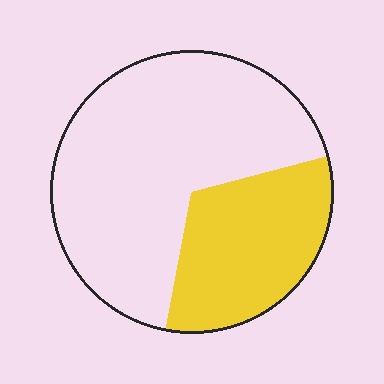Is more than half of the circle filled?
No.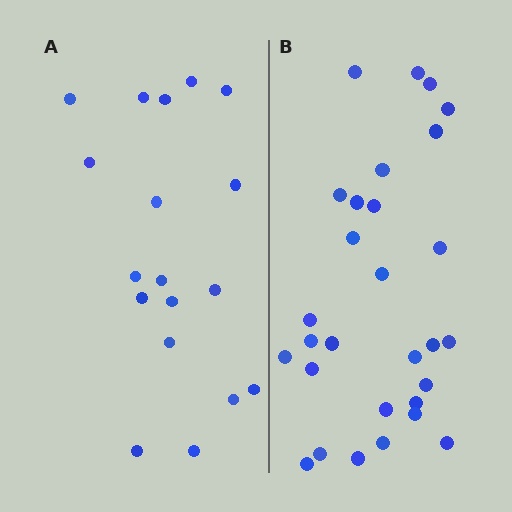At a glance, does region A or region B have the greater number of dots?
Region B (the right region) has more dots.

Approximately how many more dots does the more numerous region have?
Region B has roughly 12 or so more dots than region A.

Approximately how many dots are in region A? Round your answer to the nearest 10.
About 20 dots. (The exact count is 18, which rounds to 20.)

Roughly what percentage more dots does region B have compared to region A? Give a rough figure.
About 60% more.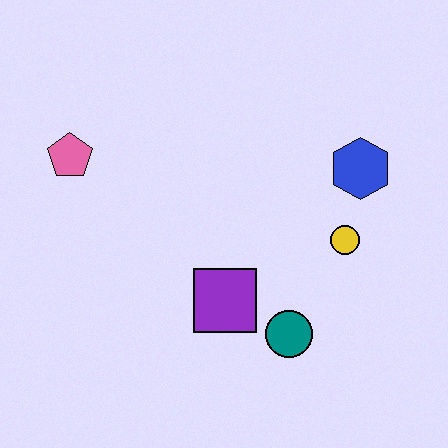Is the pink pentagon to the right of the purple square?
No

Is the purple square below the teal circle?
No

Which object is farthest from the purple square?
The pink pentagon is farthest from the purple square.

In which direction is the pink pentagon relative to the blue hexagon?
The pink pentagon is to the left of the blue hexagon.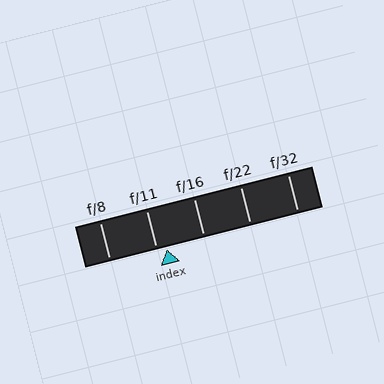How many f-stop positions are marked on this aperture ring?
There are 5 f-stop positions marked.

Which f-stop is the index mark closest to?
The index mark is closest to f/11.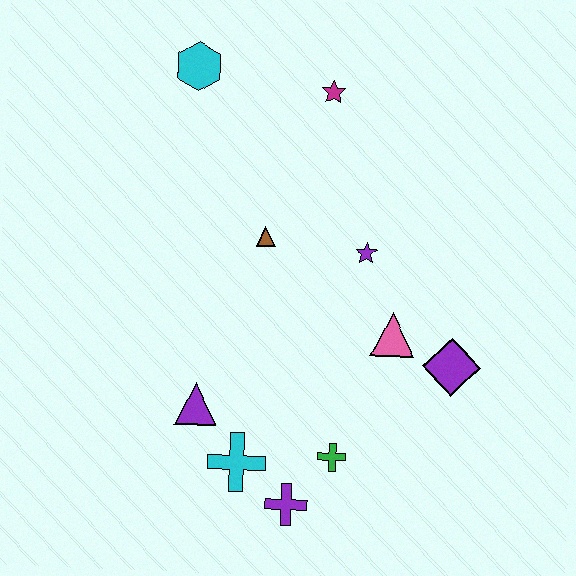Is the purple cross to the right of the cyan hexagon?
Yes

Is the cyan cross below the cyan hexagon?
Yes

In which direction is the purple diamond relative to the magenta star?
The purple diamond is below the magenta star.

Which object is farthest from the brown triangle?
The purple cross is farthest from the brown triangle.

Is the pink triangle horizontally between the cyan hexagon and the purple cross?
No